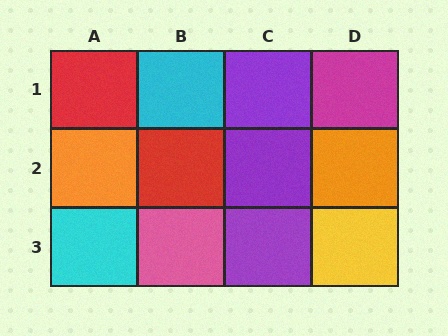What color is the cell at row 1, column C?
Purple.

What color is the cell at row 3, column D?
Yellow.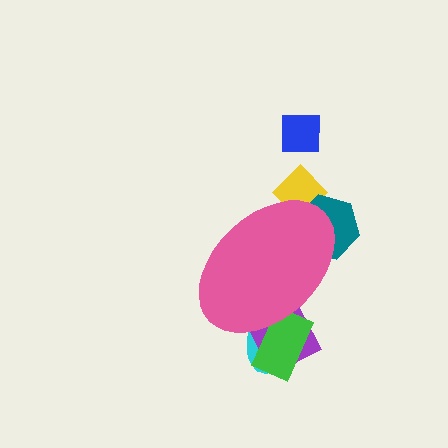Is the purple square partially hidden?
Yes, the purple square is partially hidden behind the pink ellipse.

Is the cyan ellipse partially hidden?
Yes, the cyan ellipse is partially hidden behind the pink ellipse.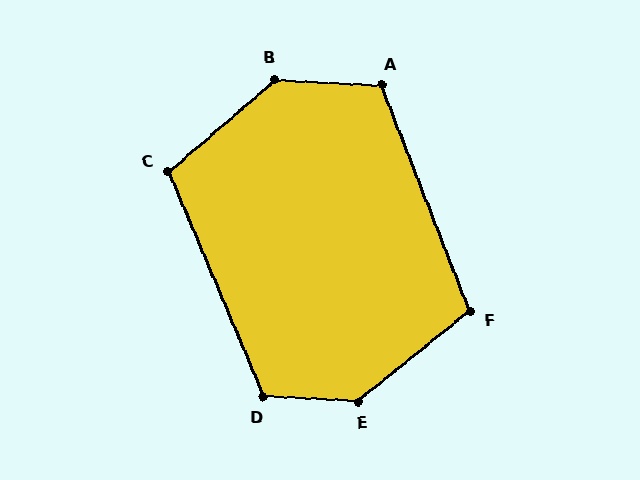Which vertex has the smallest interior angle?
F, at approximately 107 degrees.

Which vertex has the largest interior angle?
E, at approximately 138 degrees.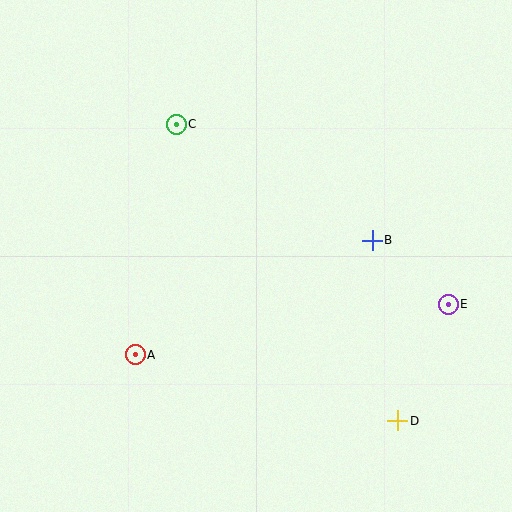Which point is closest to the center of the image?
Point B at (372, 240) is closest to the center.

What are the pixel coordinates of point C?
Point C is at (176, 124).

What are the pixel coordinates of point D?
Point D is at (398, 421).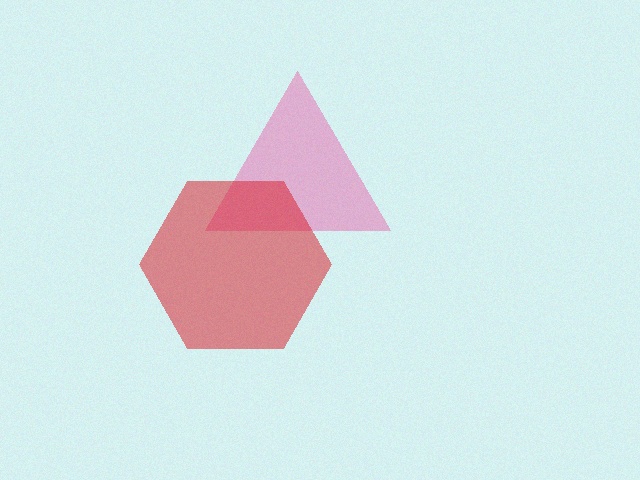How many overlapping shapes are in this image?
There are 2 overlapping shapes in the image.